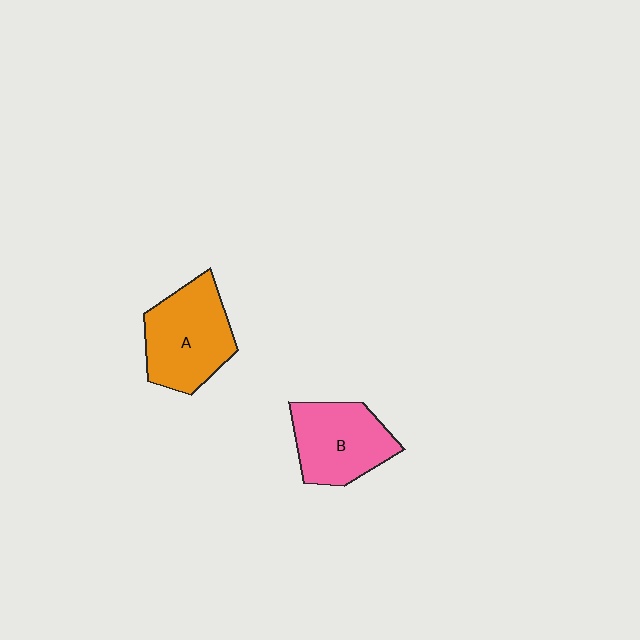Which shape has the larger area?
Shape A (orange).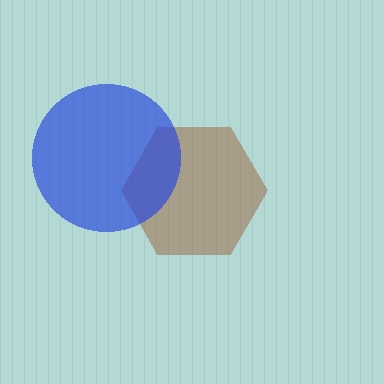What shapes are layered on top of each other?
The layered shapes are: a brown hexagon, a blue circle.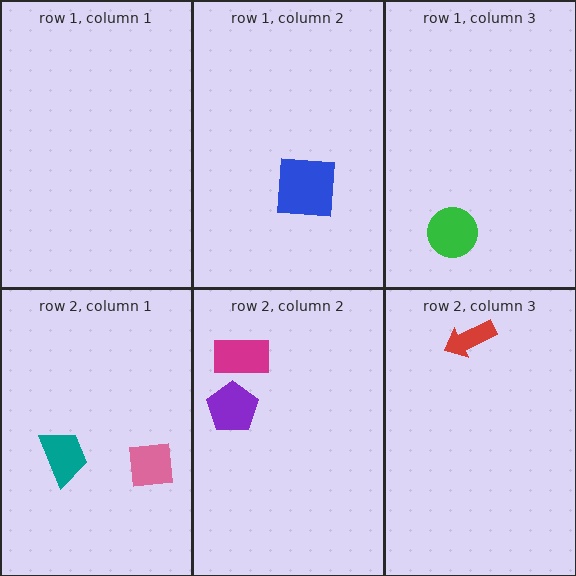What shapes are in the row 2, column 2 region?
The purple pentagon, the magenta rectangle.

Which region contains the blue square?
The row 1, column 2 region.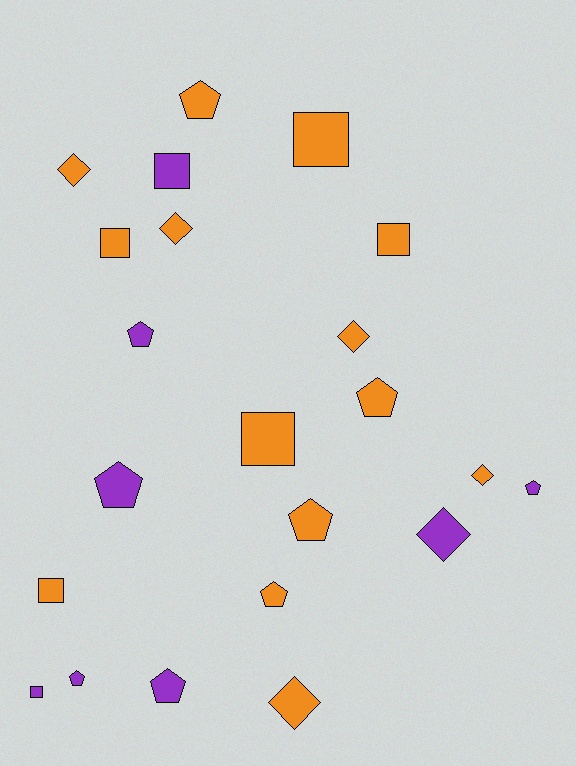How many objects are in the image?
There are 22 objects.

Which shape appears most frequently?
Pentagon, with 9 objects.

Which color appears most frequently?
Orange, with 14 objects.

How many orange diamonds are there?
There are 5 orange diamonds.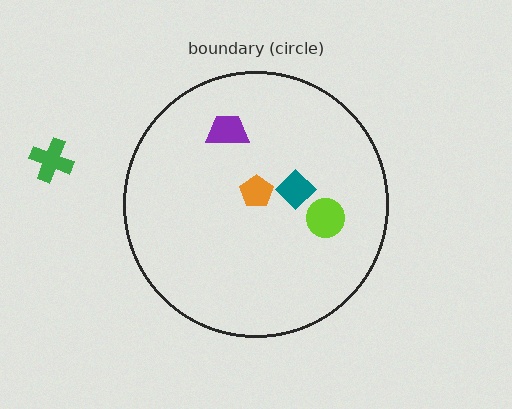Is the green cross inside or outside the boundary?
Outside.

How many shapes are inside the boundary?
4 inside, 1 outside.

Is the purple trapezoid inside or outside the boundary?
Inside.